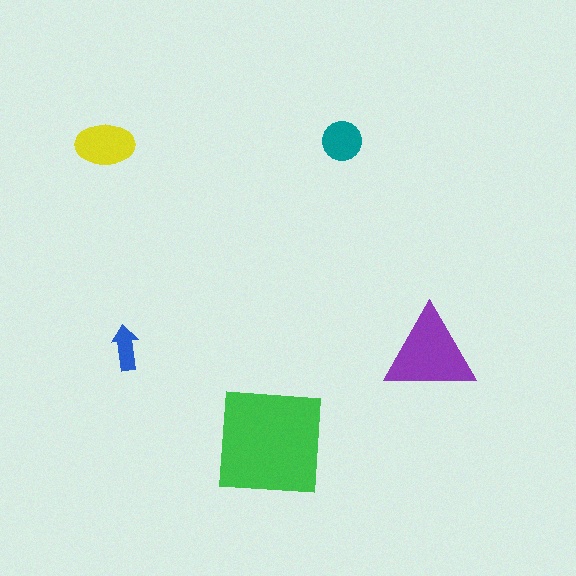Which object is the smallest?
The blue arrow.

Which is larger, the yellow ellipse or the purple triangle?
The purple triangle.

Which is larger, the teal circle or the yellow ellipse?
The yellow ellipse.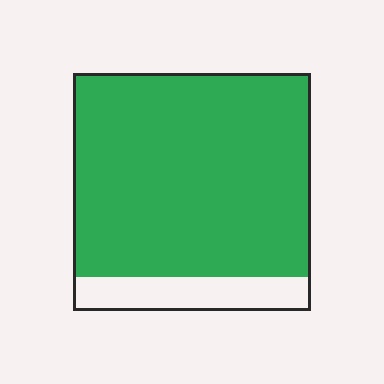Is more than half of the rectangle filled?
Yes.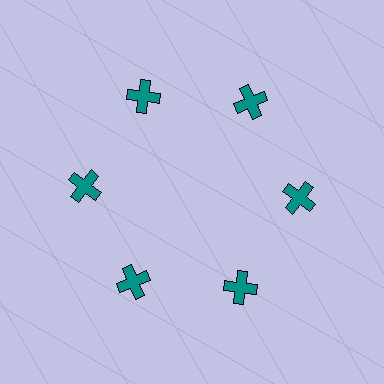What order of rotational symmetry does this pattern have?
This pattern has 6-fold rotational symmetry.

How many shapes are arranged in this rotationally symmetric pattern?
There are 6 shapes, arranged in 6 groups of 1.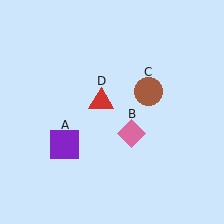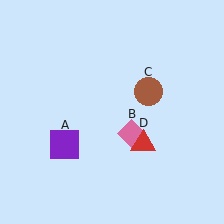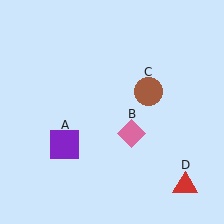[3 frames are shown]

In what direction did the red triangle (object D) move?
The red triangle (object D) moved down and to the right.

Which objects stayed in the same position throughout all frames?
Purple square (object A) and pink diamond (object B) and brown circle (object C) remained stationary.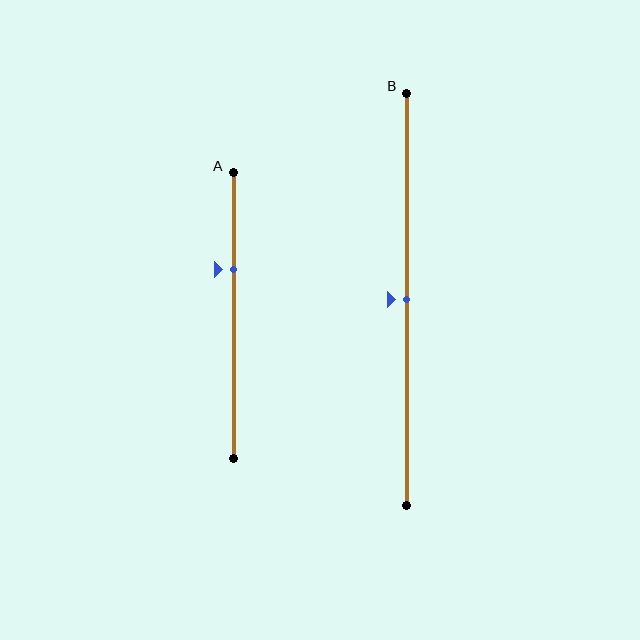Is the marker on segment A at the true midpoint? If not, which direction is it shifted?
No, the marker on segment A is shifted upward by about 16% of the segment length.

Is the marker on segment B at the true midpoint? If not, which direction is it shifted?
Yes, the marker on segment B is at the true midpoint.